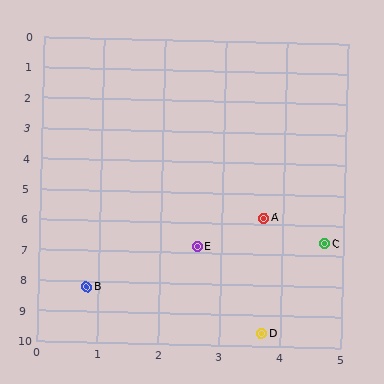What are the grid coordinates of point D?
Point D is at approximately (3.7, 9.6).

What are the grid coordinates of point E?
Point E is at approximately (2.6, 6.8).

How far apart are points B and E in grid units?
Points B and E are about 2.3 grid units apart.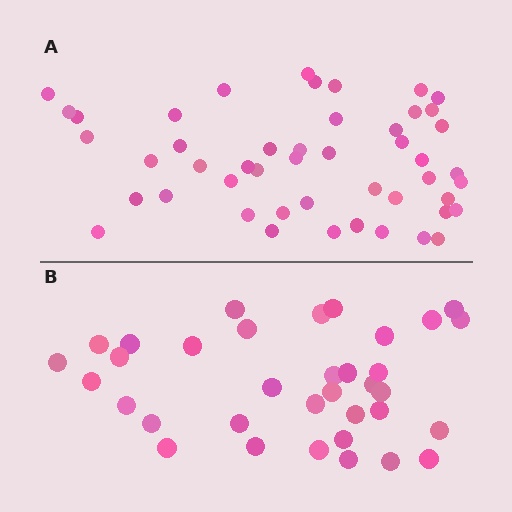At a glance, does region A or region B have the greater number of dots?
Region A (the top region) has more dots.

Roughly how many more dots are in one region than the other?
Region A has approximately 15 more dots than region B.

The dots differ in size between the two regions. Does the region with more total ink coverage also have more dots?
No. Region B has more total ink coverage because its dots are larger, but region A actually contains more individual dots. Total area can be misleading — the number of items is what matters here.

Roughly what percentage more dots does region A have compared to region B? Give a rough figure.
About 35% more.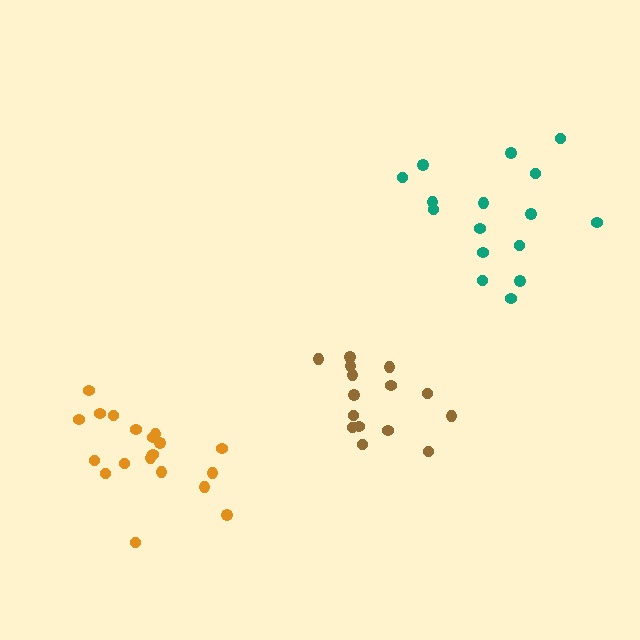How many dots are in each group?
Group 1: 15 dots, Group 2: 16 dots, Group 3: 19 dots (50 total).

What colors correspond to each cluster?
The clusters are colored: brown, teal, orange.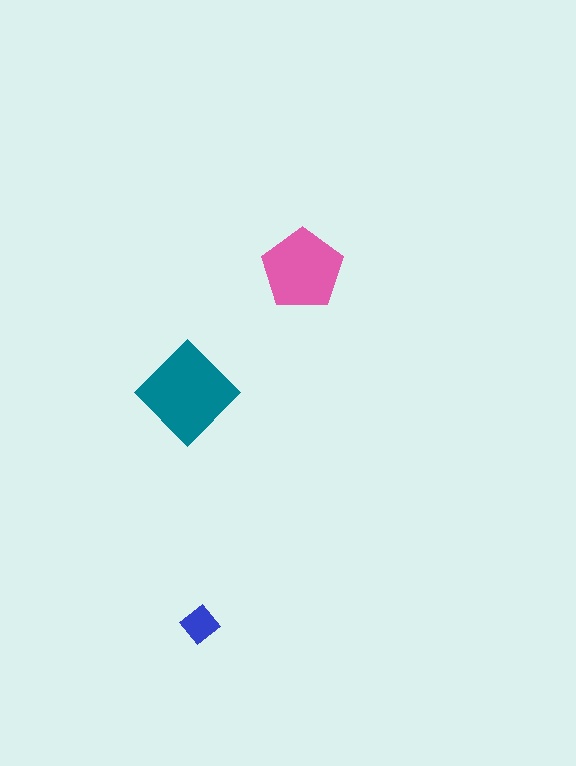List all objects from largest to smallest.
The teal diamond, the pink pentagon, the blue diamond.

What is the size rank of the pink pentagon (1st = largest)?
2nd.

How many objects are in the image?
There are 3 objects in the image.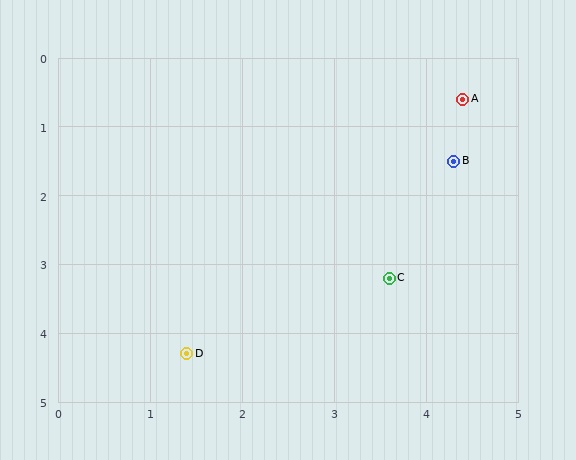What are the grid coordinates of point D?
Point D is at approximately (1.4, 4.3).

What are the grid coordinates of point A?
Point A is at approximately (4.4, 0.6).